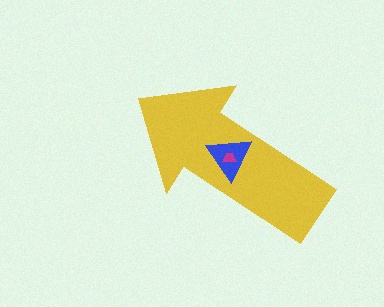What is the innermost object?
The magenta trapezoid.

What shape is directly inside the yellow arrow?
The blue triangle.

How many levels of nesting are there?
3.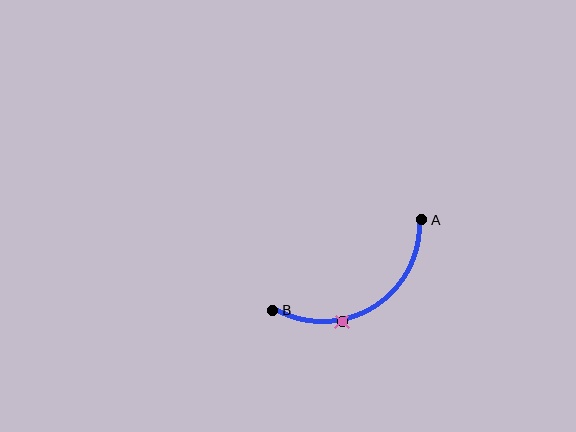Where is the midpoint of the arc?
The arc midpoint is the point on the curve farthest from the straight line joining A and B. It sits below that line.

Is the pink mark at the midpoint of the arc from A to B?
No. The pink mark lies on the arc but is closer to endpoint B. The arc midpoint would be at the point on the curve equidistant along the arc from both A and B.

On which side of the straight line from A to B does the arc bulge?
The arc bulges below the straight line connecting A and B.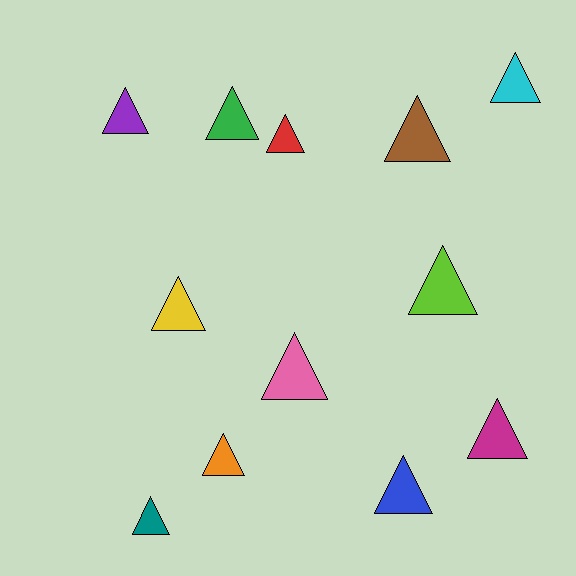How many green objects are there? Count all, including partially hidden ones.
There is 1 green object.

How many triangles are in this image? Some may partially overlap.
There are 12 triangles.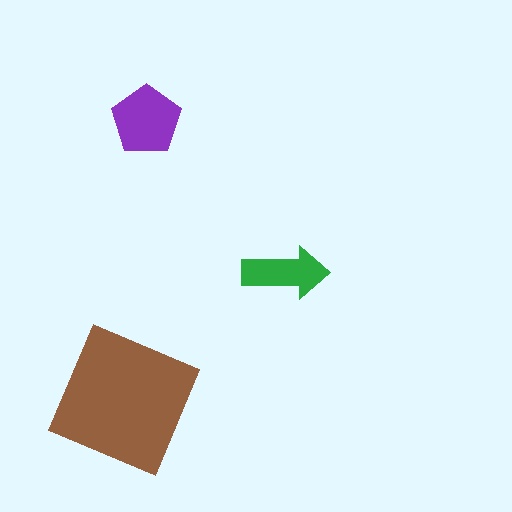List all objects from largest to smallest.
The brown square, the purple pentagon, the green arrow.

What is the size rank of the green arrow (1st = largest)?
3rd.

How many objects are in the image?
There are 3 objects in the image.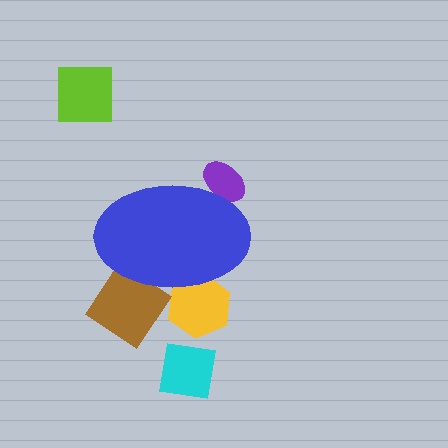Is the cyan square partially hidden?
No, the cyan square is fully visible.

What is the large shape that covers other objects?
A blue ellipse.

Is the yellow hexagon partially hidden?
Yes, the yellow hexagon is partially hidden behind the blue ellipse.